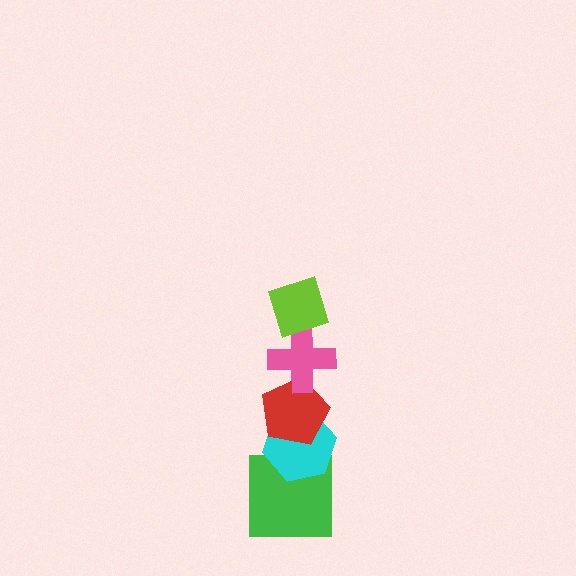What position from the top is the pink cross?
The pink cross is 2nd from the top.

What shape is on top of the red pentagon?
The pink cross is on top of the red pentagon.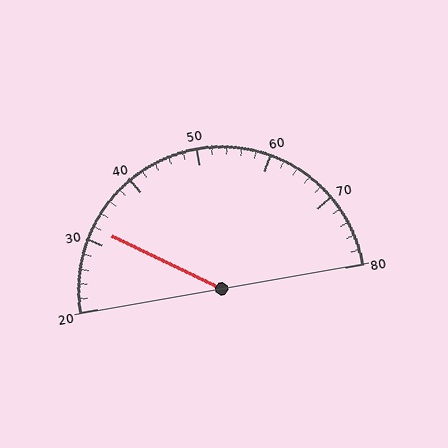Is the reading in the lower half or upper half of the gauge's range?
The reading is in the lower half of the range (20 to 80).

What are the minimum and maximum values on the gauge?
The gauge ranges from 20 to 80.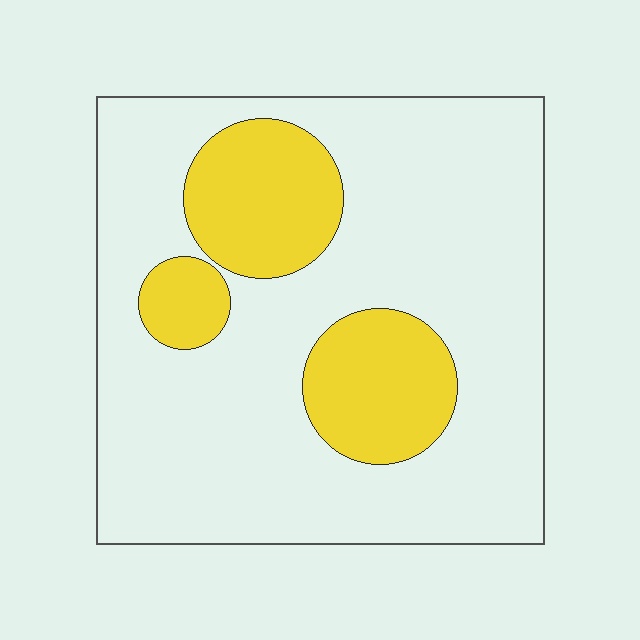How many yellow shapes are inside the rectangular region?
3.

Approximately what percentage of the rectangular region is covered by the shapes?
Approximately 25%.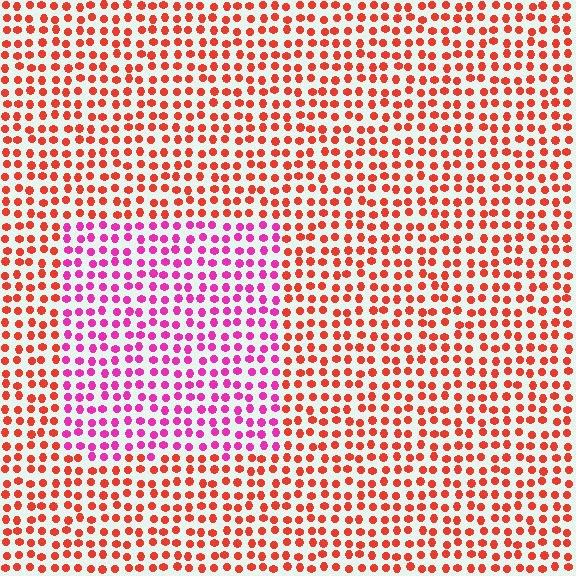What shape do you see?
I see a rectangle.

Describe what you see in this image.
The image is filled with small red elements in a uniform arrangement. A rectangle-shaped region is visible where the elements are tinted to a slightly different hue, forming a subtle color boundary.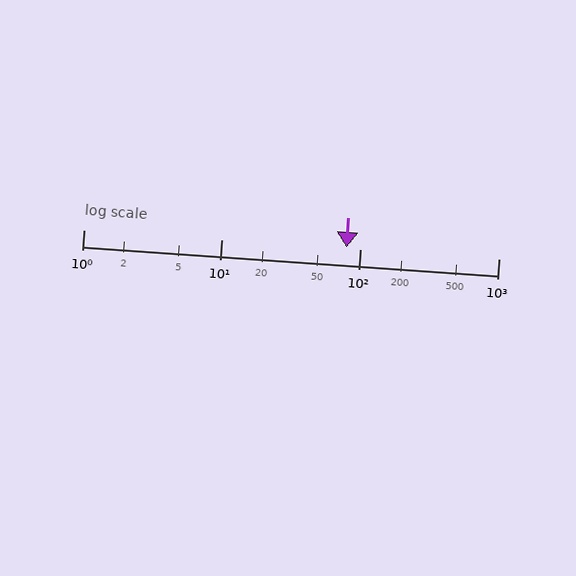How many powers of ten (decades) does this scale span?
The scale spans 3 decades, from 1 to 1000.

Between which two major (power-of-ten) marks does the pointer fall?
The pointer is between 10 and 100.